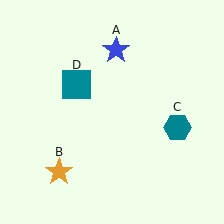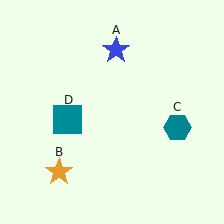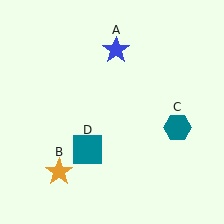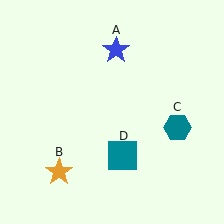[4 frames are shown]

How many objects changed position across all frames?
1 object changed position: teal square (object D).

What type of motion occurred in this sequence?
The teal square (object D) rotated counterclockwise around the center of the scene.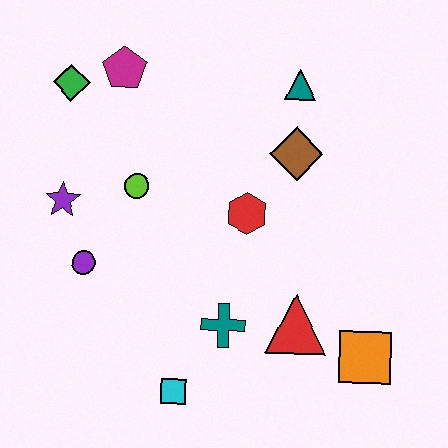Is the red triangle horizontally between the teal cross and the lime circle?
No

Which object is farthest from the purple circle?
The orange square is farthest from the purple circle.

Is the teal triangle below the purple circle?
No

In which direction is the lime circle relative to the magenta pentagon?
The lime circle is below the magenta pentagon.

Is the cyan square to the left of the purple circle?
No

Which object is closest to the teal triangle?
The brown diamond is closest to the teal triangle.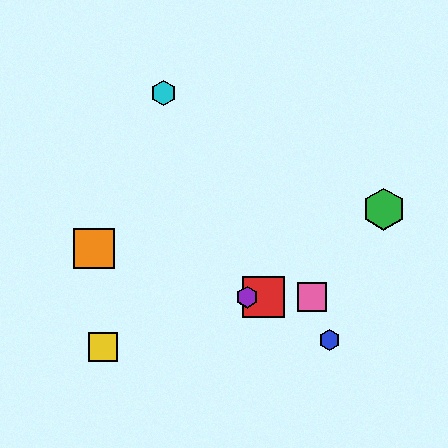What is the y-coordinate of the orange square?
The orange square is at y≈248.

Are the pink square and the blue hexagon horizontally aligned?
No, the pink square is at y≈297 and the blue hexagon is at y≈340.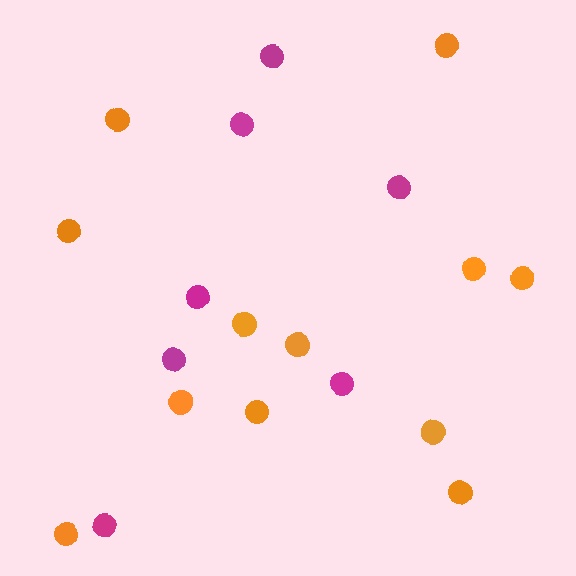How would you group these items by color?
There are 2 groups: one group of orange circles (12) and one group of magenta circles (7).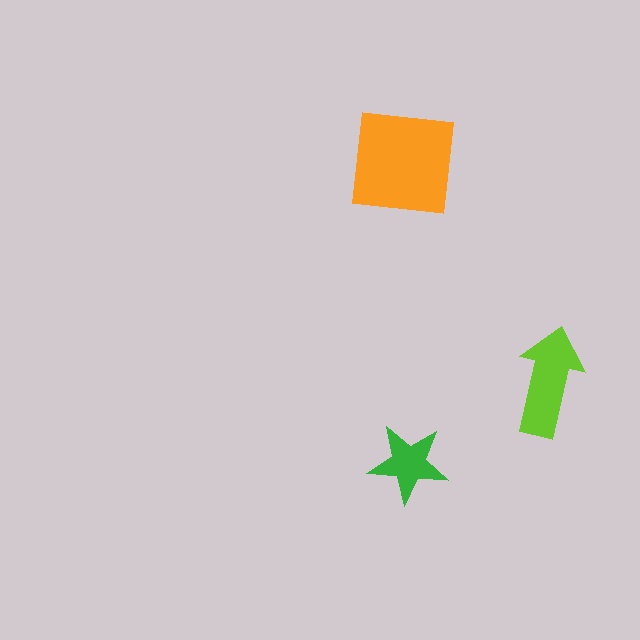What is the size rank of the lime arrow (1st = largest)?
2nd.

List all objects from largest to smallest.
The orange square, the lime arrow, the green star.